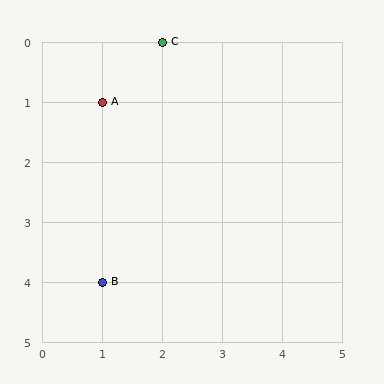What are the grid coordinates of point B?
Point B is at grid coordinates (1, 4).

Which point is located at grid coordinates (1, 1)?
Point A is at (1, 1).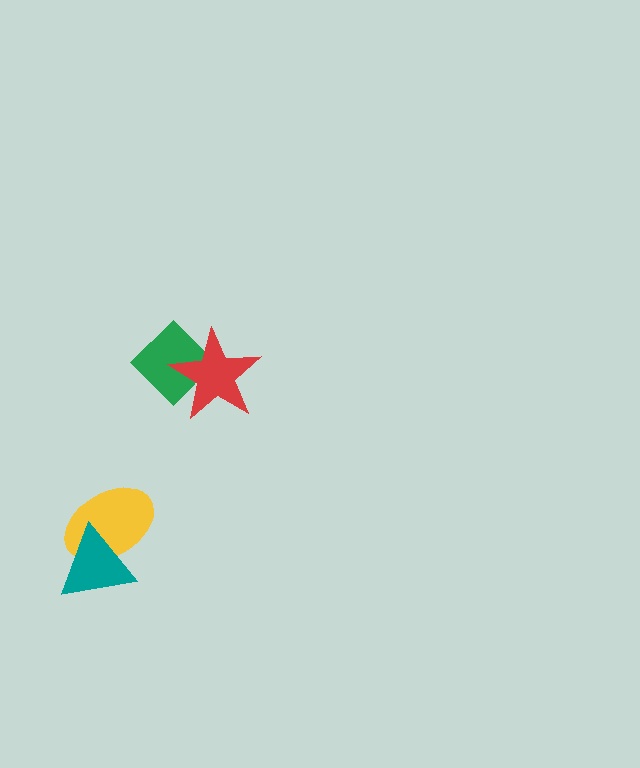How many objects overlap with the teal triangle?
1 object overlaps with the teal triangle.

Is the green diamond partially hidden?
Yes, it is partially covered by another shape.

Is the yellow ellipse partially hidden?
Yes, it is partially covered by another shape.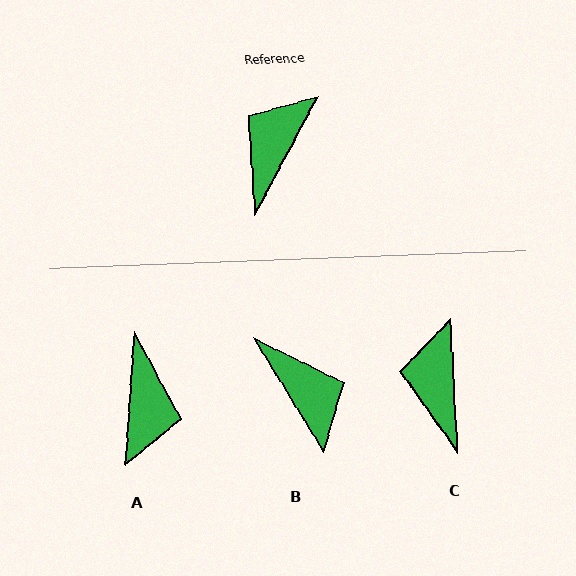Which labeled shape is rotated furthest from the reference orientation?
A, about 156 degrees away.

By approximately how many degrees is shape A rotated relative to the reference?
Approximately 156 degrees clockwise.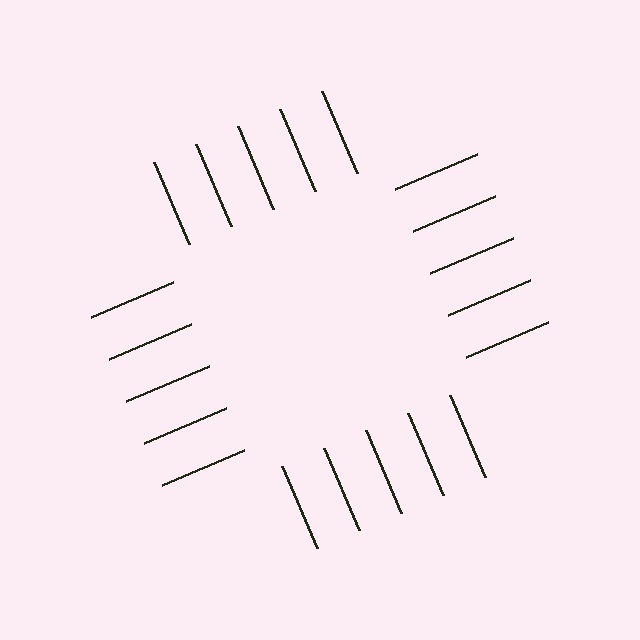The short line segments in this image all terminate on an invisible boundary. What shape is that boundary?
An illusory square — the line segments terminate on its edges but no continuous stroke is drawn.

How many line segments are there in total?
20 — 5 along each of the 4 edges.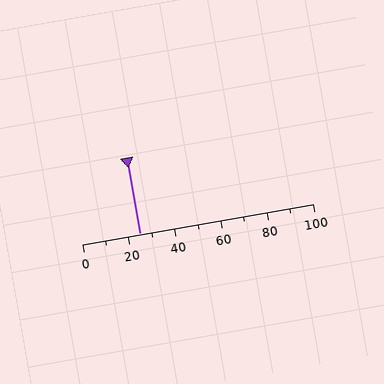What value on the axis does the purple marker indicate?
The marker indicates approximately 25.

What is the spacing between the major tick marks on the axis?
The major ticks are spaced 20 apart.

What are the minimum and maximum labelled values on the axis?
The axis runs from 0 to 100.